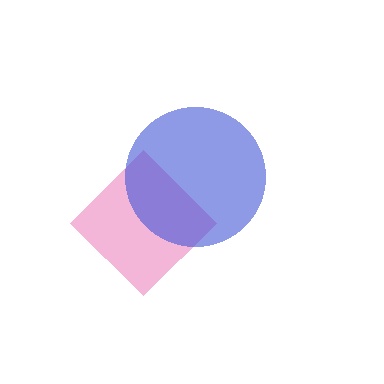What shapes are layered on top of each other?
The layered shapes are: a pink diamond, a blue circle.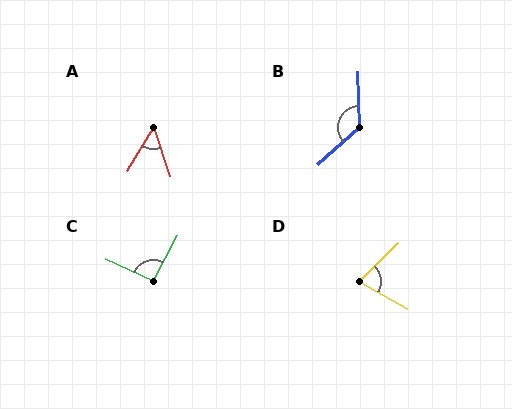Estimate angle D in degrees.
Approximately 74 degrees.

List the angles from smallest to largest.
A (49°), D (74°), C (93°), B (130°).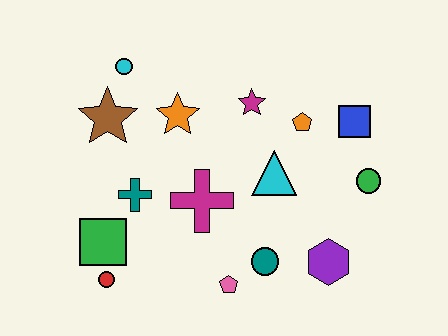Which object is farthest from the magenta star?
The red circle is farthest from the magenta star.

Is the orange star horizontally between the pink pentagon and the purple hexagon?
No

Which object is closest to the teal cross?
The green square is closest to the teal cross.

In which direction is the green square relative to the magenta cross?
The green square is to the left of the magenta cross.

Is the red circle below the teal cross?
Yes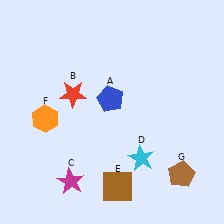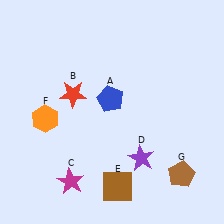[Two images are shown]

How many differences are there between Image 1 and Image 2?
There is 1 difference between the two images.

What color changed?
The star (D) changed from cyan in Image 1 to purple in Image 2.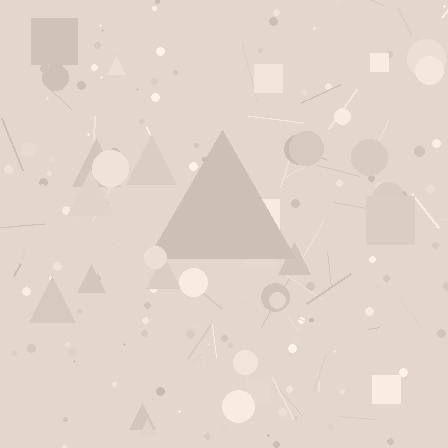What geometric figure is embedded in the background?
A triangle is embedded in the background.